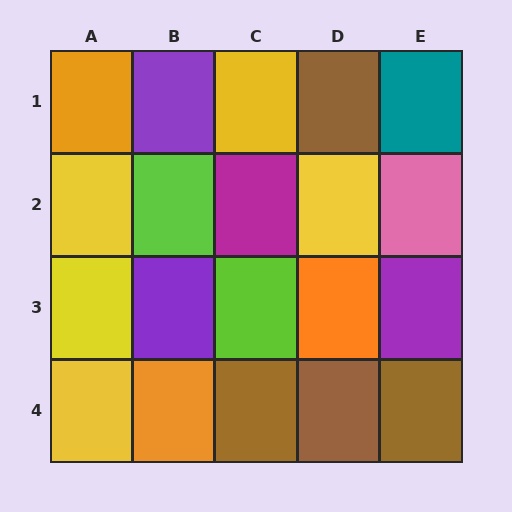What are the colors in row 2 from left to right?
Yellow, lime, magenta, yellow, pink.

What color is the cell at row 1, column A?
Orange.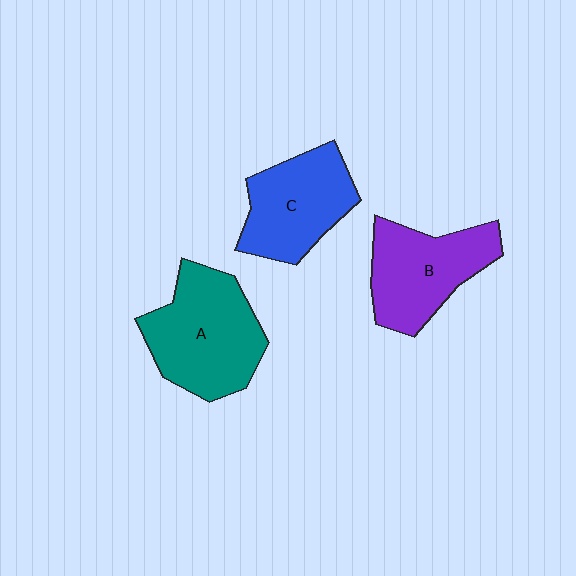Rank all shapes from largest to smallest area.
From largest to smallest: A (teal), B (purple), C (blue).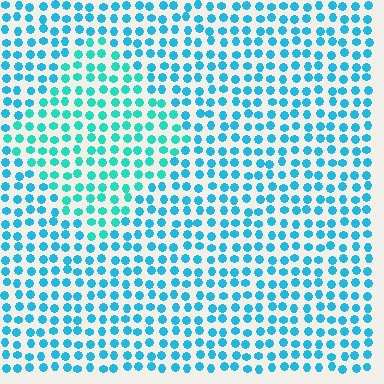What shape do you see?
I see a diamond.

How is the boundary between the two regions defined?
The boundary is defined purely by a slight shift in hue (about 23 degrees). Spacing, size, and orientation are identical on both sides.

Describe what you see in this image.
The image is filled with small cyan elements in a uniform arrangement. A diamond-shaped region is visible where the elements are tinted to a slightly different hue, forming a subtle color boundary.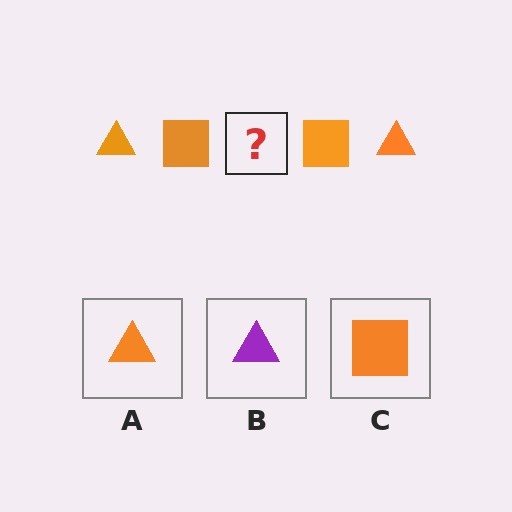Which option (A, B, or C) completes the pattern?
A.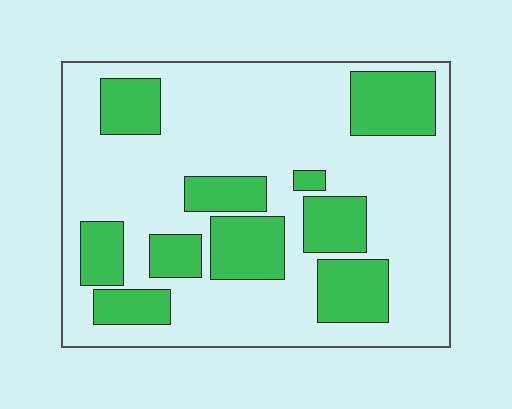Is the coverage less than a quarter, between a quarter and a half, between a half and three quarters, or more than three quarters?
Between a quarter and a half.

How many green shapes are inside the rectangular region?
10.